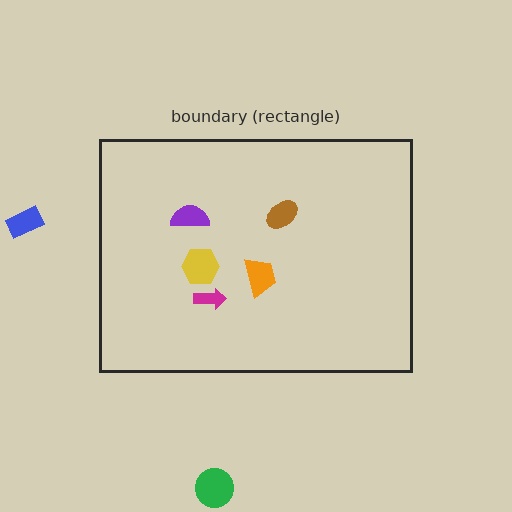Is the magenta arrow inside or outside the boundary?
Inside.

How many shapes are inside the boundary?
5 inside, 2 outside.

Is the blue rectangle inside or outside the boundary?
Outside.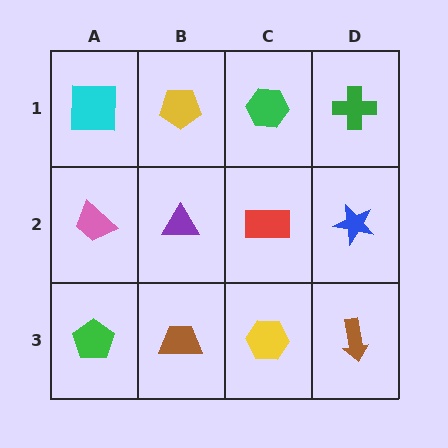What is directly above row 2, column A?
A cyan square.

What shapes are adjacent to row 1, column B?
A purple triangle (row 2, column B), a cyan square (row 1, column A), a green hexagon (row 1, column C).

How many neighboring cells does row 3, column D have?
2.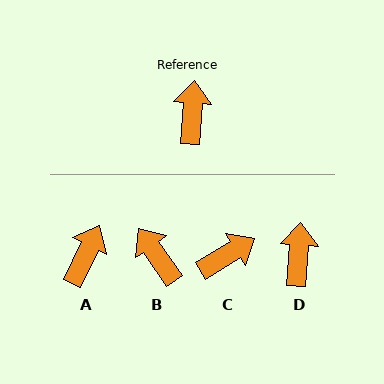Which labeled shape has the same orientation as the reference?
D.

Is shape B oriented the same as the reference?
No, it is off by about 39 degrees.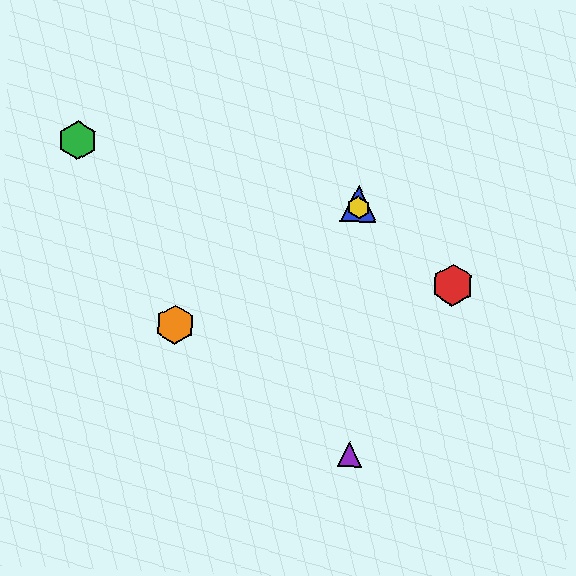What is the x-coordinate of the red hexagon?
The red hexagon is at x≈453.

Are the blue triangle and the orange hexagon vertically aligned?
No, the blue triangle is at x≈358 and the orange hexagon is at x≈175.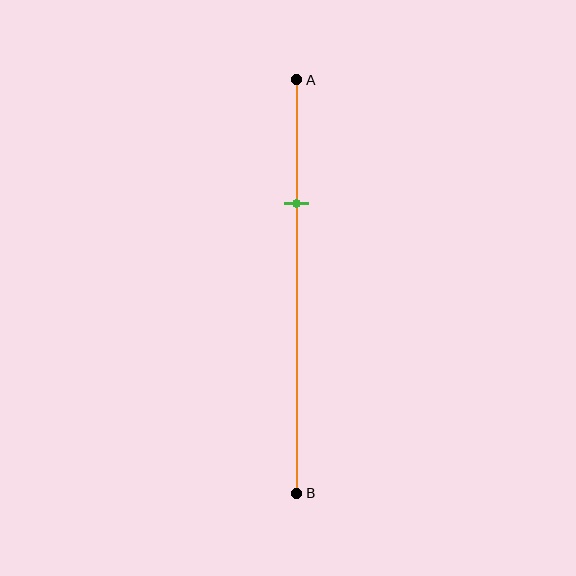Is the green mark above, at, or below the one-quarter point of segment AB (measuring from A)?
The green mark is below the one-quarter point of segment AB.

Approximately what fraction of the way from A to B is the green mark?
The green mark is approximately 30% of the way from A to B.